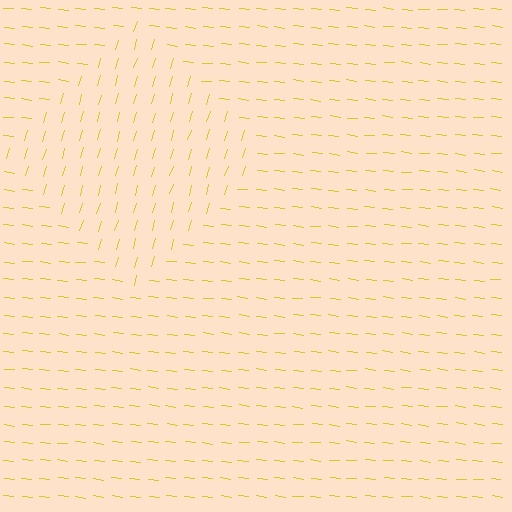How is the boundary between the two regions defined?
The boundary is defined purely by a change in line orientation (approximately 80 degrees difference). All lines are the same color and thickness.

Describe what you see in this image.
The image is filled with small yellow line segments. A diamond region in the image has lines oriented differently from the surrounding lines, creating a visible texture boundary.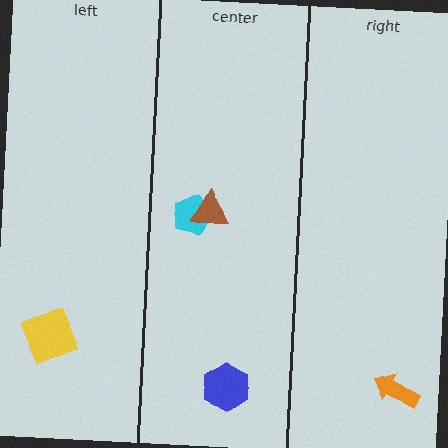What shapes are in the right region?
The orange arrow.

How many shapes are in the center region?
3.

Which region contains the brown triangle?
The center region.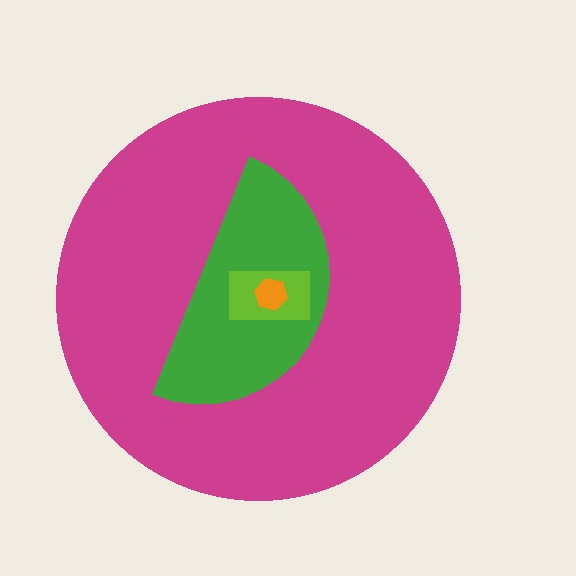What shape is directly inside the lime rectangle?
The orange hexagon.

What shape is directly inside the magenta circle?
The green semicircle.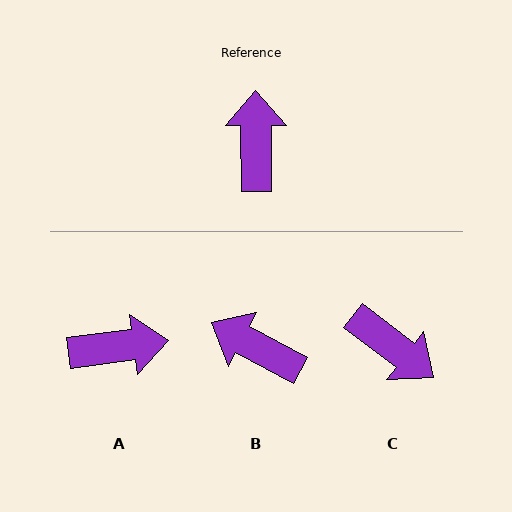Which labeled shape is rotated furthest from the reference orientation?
C, about 128 degrees away.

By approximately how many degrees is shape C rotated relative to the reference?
Approximately 128 degrees clockwise.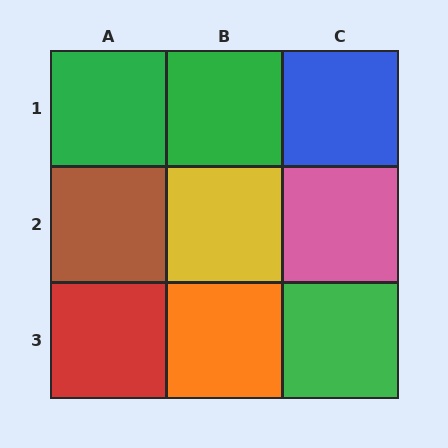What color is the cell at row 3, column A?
Red.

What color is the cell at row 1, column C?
Blue.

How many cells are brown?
1 cell is brown.